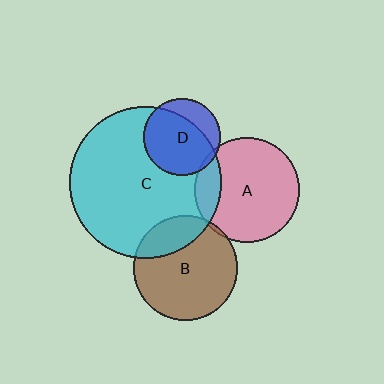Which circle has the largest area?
Circle C (cyan).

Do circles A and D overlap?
Yes.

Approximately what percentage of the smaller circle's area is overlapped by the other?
Approximately 5%.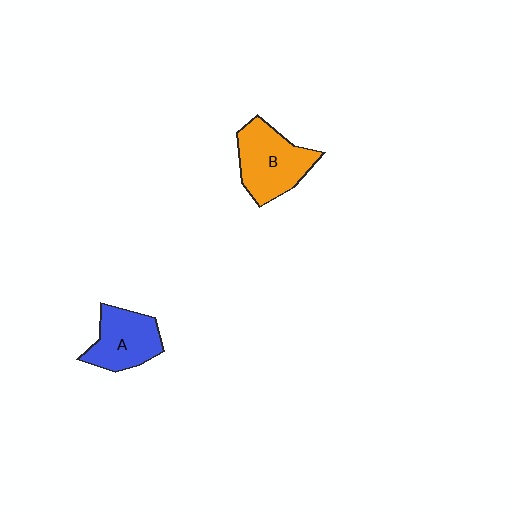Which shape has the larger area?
Shape B (orange).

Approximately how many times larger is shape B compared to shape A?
Approximately 1.2 times.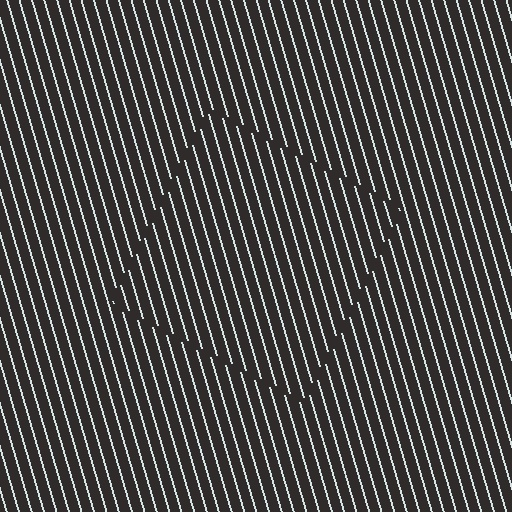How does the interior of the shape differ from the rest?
The interior of the shape contains the same grating, shifted by half a period — the contour is defined by the phase discontinuity where line-ends from the inner and outer gratings abut.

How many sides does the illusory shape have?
4 sides — the line-ends trace a square.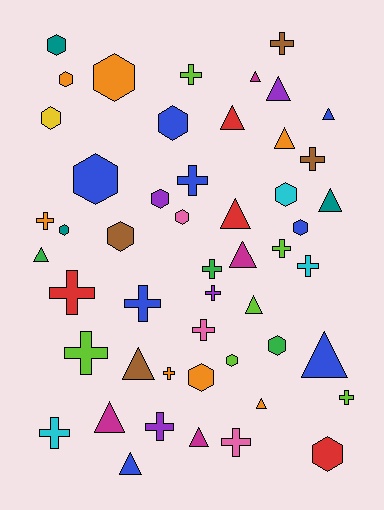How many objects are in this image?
There are 50 objects.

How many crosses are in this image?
There are 18 crosses.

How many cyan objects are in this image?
There are 3 cyan objects.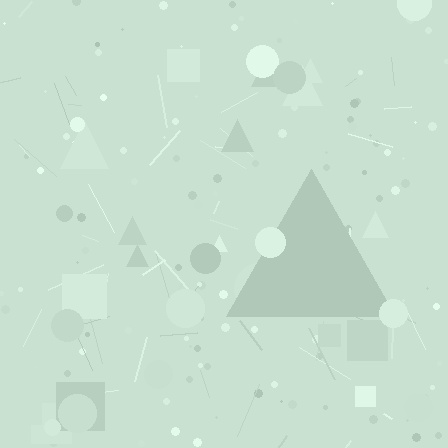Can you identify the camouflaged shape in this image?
The camouflaged shape is a triangle.